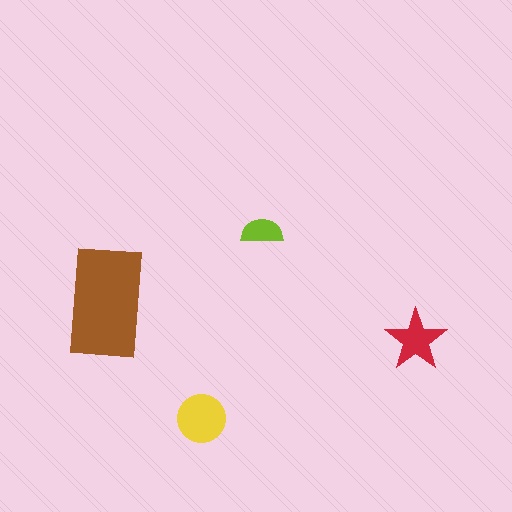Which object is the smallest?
The lime semicircle.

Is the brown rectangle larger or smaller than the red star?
Larger.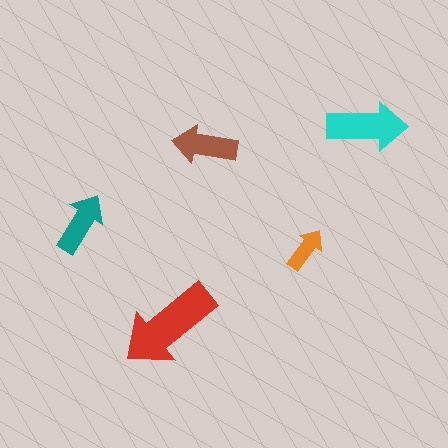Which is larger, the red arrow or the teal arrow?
The red one.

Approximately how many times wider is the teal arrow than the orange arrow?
About 1.5 times wider.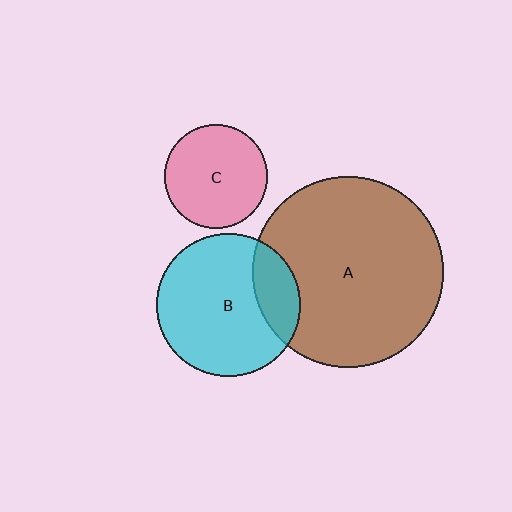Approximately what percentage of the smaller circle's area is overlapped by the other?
Approximately 20%.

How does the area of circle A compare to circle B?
Approximately 1.8 times.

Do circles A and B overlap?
Yes.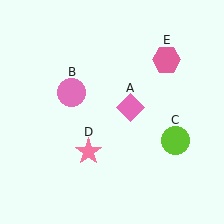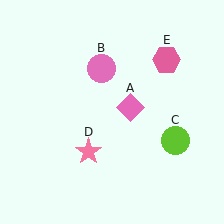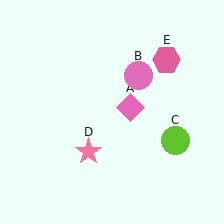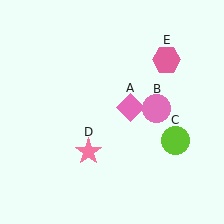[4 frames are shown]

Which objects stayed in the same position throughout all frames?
Pink diamond (object A) and lime circle (object C) and pink star (object D) and pink hexagon (object E) remained stationary.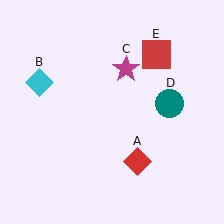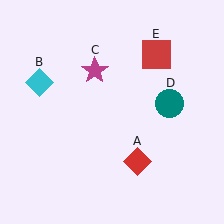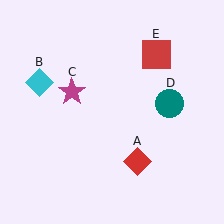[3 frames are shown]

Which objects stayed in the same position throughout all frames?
Red diamond (object A) and cyan diamond (object B) and teal circle (object D) and red square (object E) remained stationary.